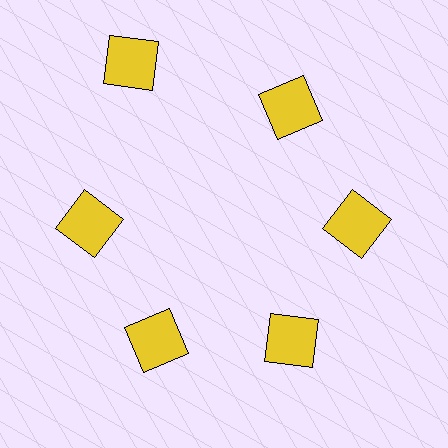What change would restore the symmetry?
The symmetry would be restored by moving it inward, back onto the ring so that all 6 squares sit at equal angles and equal distance from the center.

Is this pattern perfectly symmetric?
No. The 6 yellow squares are arranged in a ring, but one element near the 11 o'clock position is pushed outward from the center, breaking the 6-fold rotational symmetry.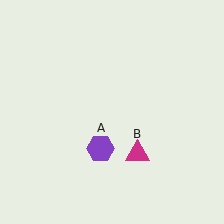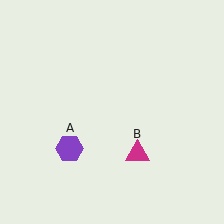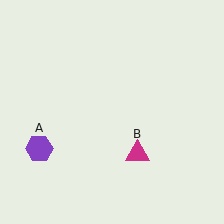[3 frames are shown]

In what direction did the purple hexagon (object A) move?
The purple hexagon (object A) moved left.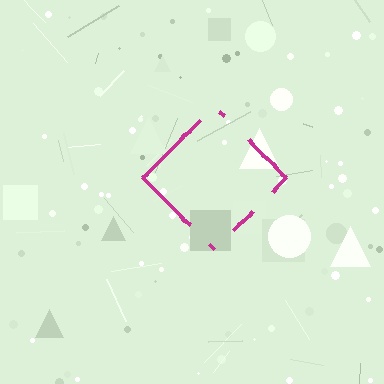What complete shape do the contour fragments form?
The contour fragments form a diamond.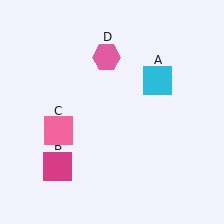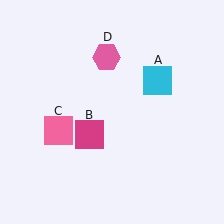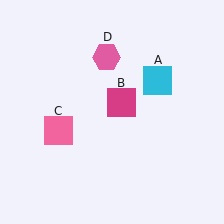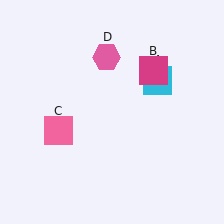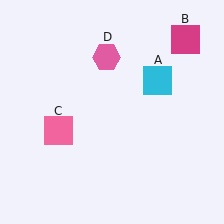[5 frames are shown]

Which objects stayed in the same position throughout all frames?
Cyan square (object A) and pink square (object C) and pink hexagon (object D) remained stationary.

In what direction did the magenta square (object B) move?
The magenta square (object B) moved up and to the right.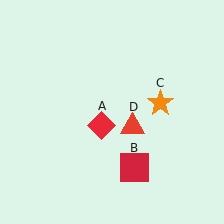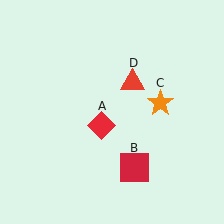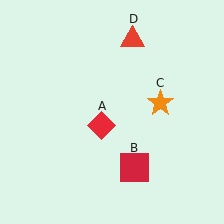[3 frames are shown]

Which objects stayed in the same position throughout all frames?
Red diamond (object A) and red square (object B) and orange star (object C) remained stationary.